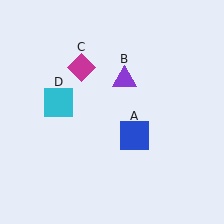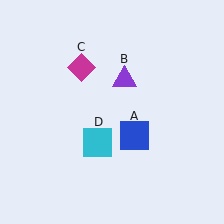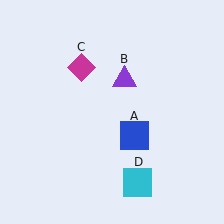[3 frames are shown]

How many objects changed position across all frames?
1 object changed position: cyan square (object D).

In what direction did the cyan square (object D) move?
The cyan square (object D) moved down and to the right.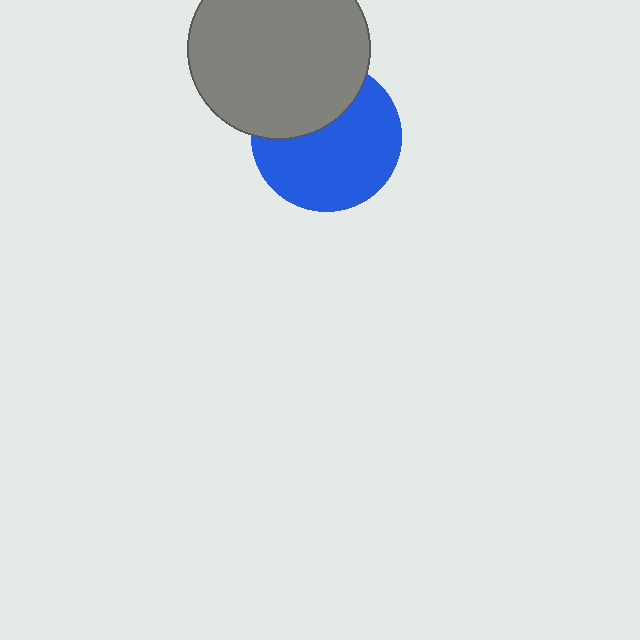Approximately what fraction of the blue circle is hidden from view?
Roughly 34% of the blue circle is hidden behind the gray circle.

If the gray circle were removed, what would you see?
You would see the complete blue circle.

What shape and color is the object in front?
The object in front is a gray circle.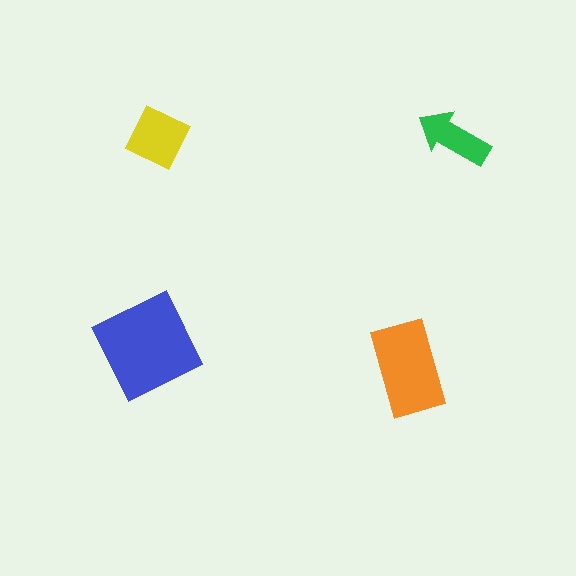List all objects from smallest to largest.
The green arrow, the yellow diamond, the orange rectangle, the blue square.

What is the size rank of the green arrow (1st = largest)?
4th.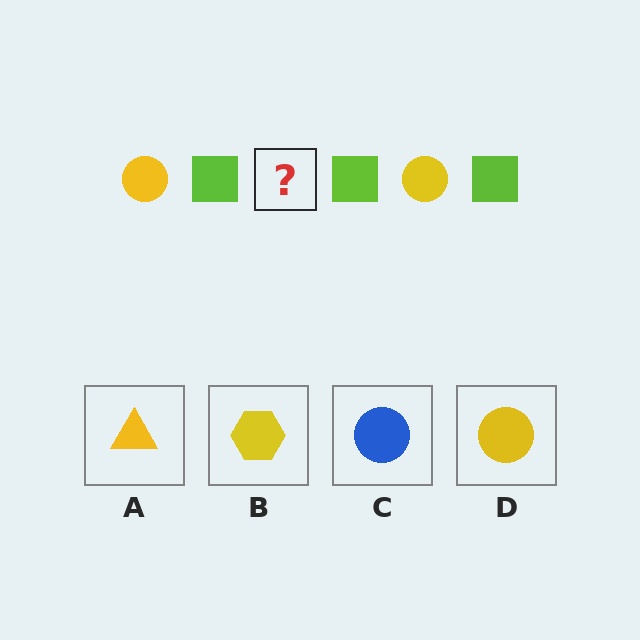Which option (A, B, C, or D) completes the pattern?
D.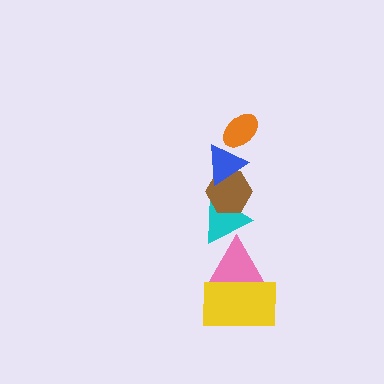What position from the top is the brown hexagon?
The brown hexagon is 3rd from the top.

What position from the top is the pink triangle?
The pink triangle is 5th from the top.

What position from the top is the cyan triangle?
The cyan triangle is 4th from the top.